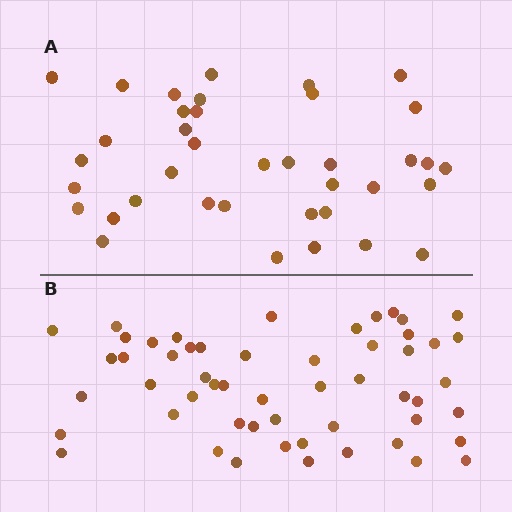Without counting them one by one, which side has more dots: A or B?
Region B (the bottom region) has more dots.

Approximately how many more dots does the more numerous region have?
Region B has approximately 15 more dots than region A.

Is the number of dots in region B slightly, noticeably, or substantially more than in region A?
Region B has noticeably more, but not dramatically so. The ratio is roughly 1.4 to 1.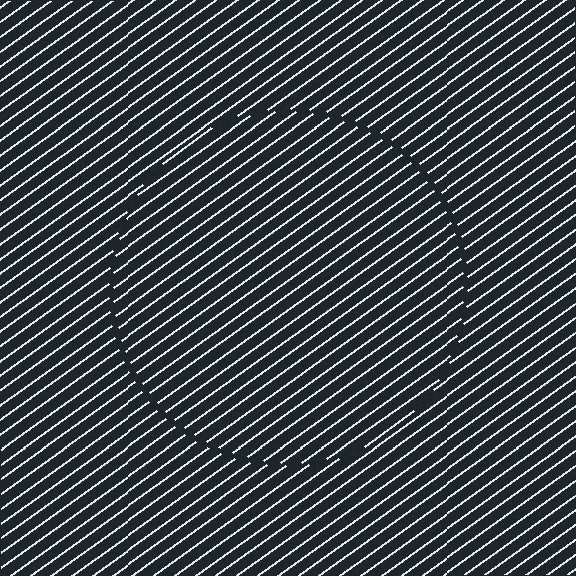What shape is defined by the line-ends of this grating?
An illusory circle. The interior of the shape contains the same grating, shifted by half a period — the contour is defined by the phase discontinuity where line-ends from the inner and outer gratings abut.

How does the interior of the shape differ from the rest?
The interior of the shape contains the same grating, shifted by half a period — the contour is defined by the phase discontinuity where line-ends from the inner and outer gratings abut.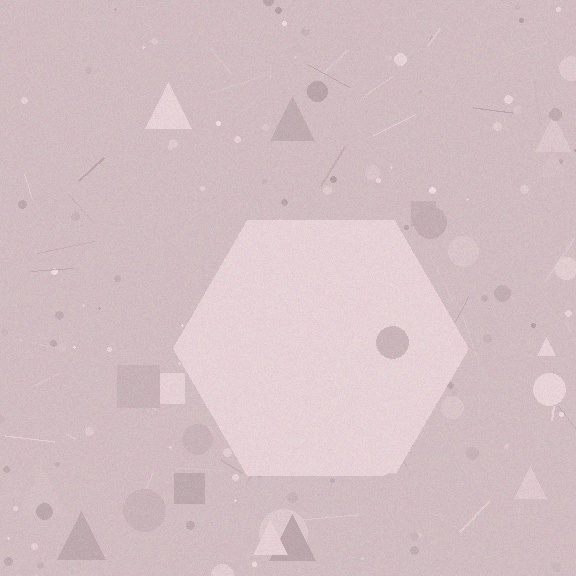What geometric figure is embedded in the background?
A hexagon is embedded in the background.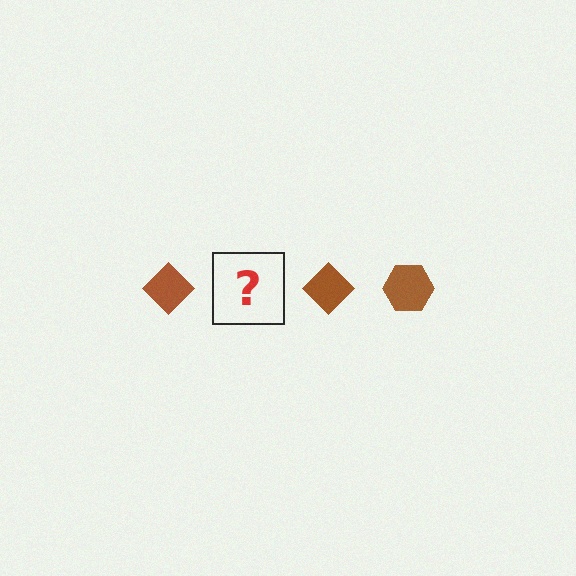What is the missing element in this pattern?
The missing element is a brown hexagon.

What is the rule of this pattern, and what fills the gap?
The rule is that the pattern cycles through diamond, hexagon shapes in brown. The gap should be filled with a brown hexagon.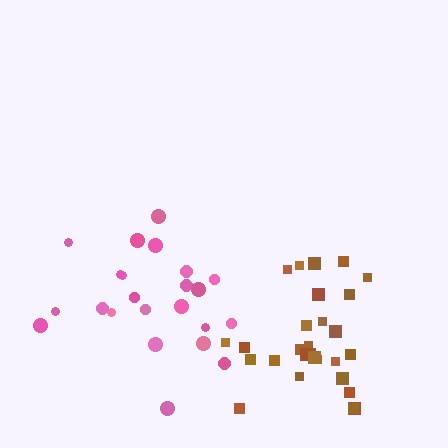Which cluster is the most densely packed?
Brown.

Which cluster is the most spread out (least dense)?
Pink.